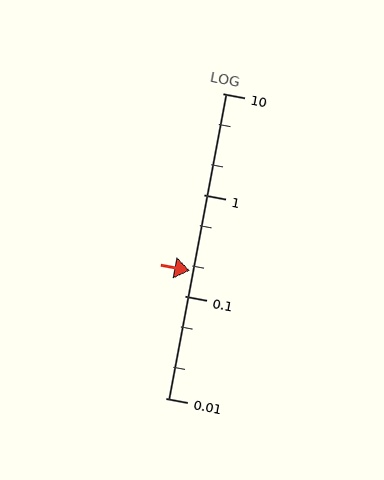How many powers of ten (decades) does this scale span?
The scale spans 3 decades, from 0.01 to 10.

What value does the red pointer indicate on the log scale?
The pointer indicates approximately 0.18.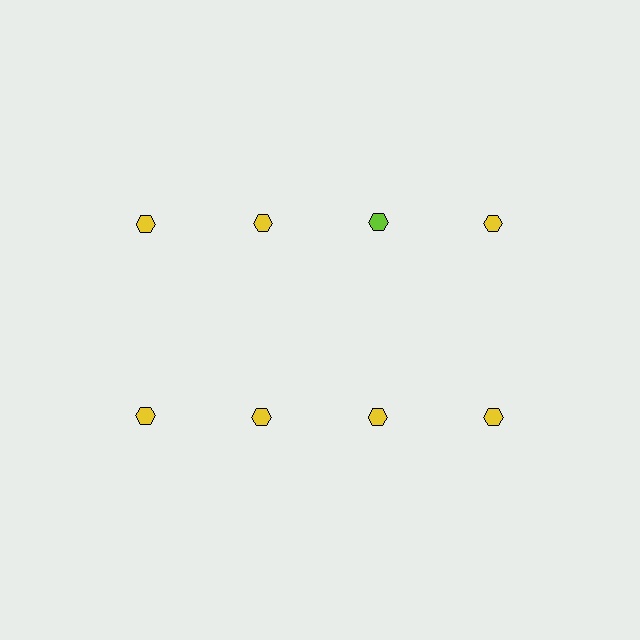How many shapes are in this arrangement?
There are 8 shapes arranged in a grid pattern.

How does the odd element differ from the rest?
It has a different color: lime instead of yellow.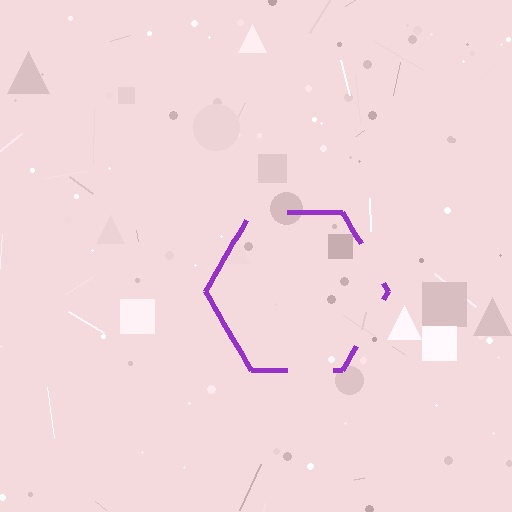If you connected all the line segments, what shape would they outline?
They would outline a hexagon.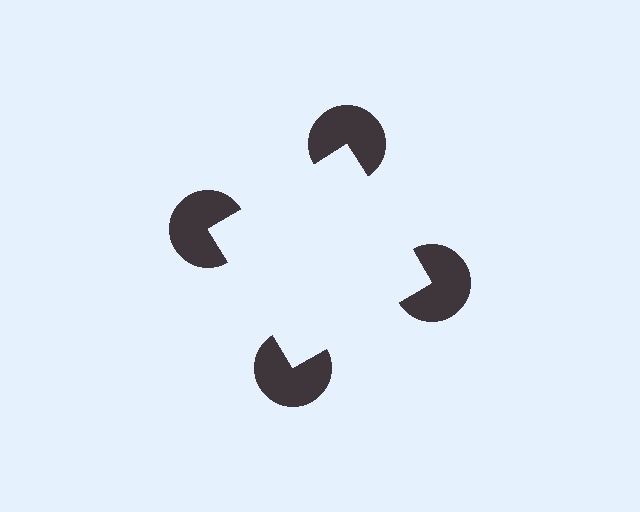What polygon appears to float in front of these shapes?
An illusory square — its edges are inferred from the aligned wedge cuts in the pac-man discs, not physically drawn.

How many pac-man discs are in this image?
There are 4 — one at each vertex of the illusory square.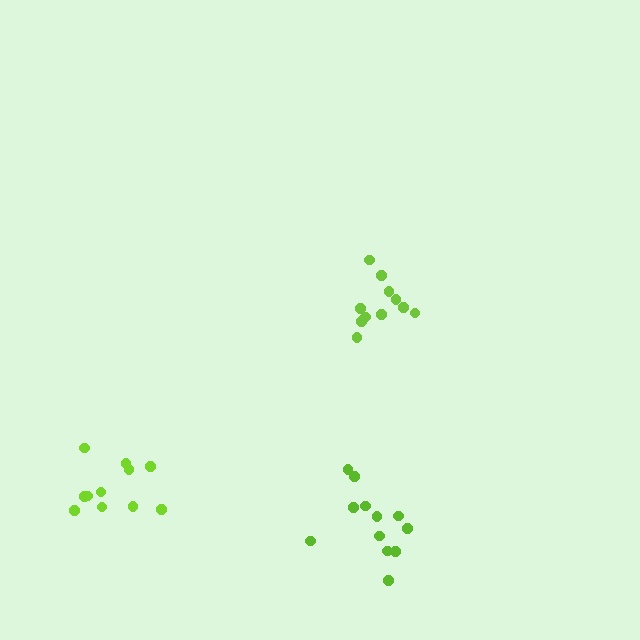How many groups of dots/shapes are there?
There are 3 groups.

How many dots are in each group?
Group 1: 11 dots, Group 2: 11 dots, Group 3: 12 dots (34 total).